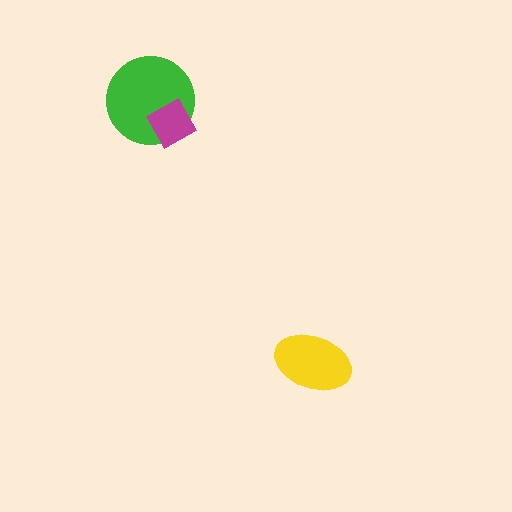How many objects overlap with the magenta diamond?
1 object overlaps with the magenta diamond.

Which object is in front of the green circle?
The magenta diamond is in front of the green circle.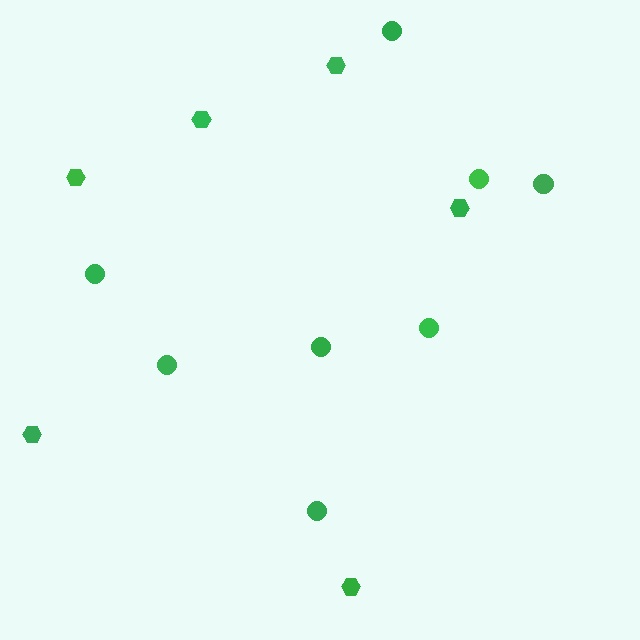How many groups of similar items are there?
There are 2 groups: one group of hexagons (6) and one group of circles (8).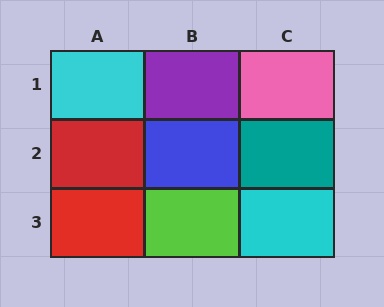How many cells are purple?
1 cell is purple.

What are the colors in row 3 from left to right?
Red, lime, cyan.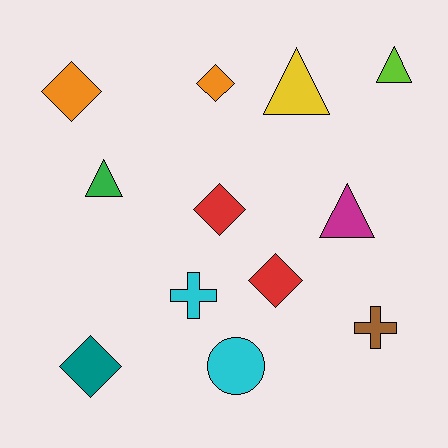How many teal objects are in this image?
There is 1 teal object.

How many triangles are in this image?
There are 4 triangles.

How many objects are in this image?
There are 12 objects.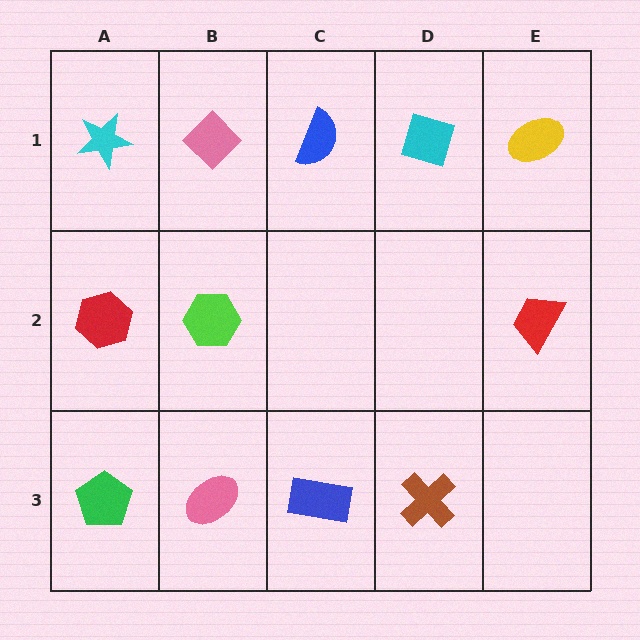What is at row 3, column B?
A pink ellipse.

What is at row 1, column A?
A cyan star.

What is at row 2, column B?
A lime hexagon.